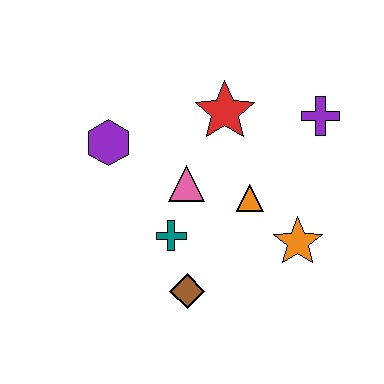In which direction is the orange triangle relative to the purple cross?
The orange triangle is below the purple cross.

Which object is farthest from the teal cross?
The purple cross is farthest from the teal cross.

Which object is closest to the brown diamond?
The teal cross is closest to the brown diamond.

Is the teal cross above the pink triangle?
No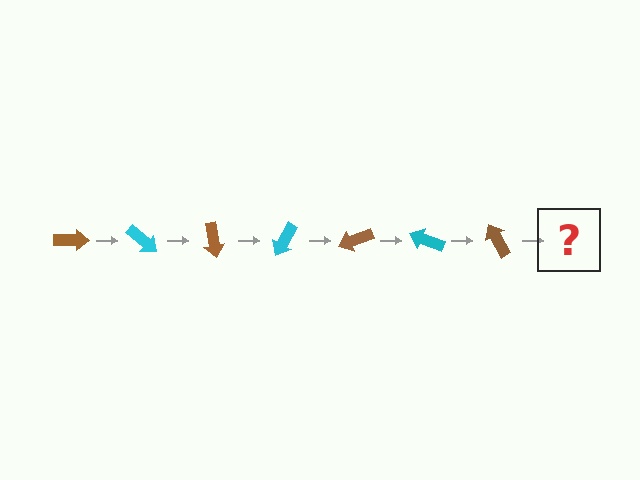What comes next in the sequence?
The next element should be a cyan arrow, rotated 280 degrees from the start.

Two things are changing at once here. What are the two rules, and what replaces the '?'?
The two rules are that it rotates 40 degrees each step and the color cycles through brown and cyan. The '?' should be a cyan arrow, rotated 280 degrees from the start.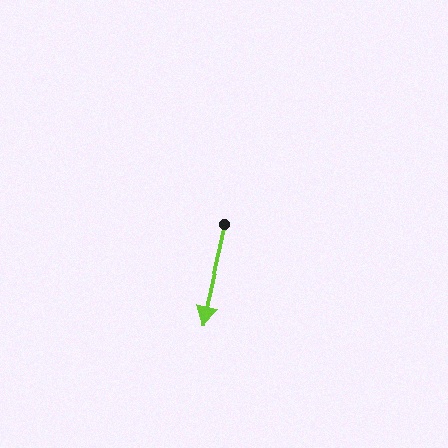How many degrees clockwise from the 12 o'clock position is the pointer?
Approximately 192 degrees.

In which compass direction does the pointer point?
South.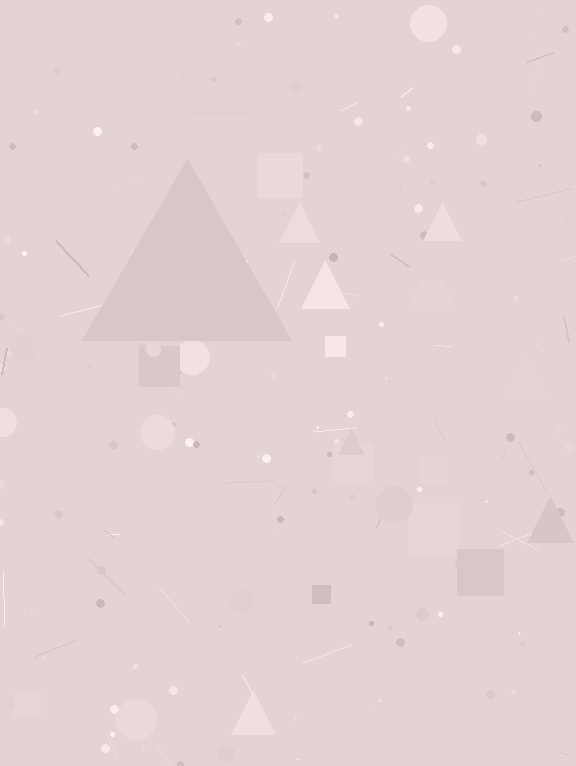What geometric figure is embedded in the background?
A triangle is embedded in the background.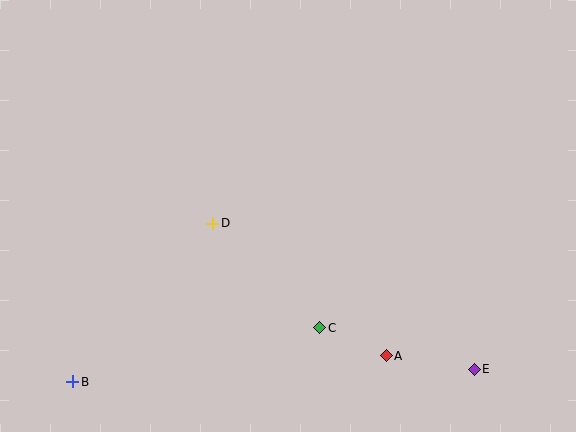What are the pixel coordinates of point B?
Point B is at (73, 382).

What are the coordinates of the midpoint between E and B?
The midpoint between E and B is at (273, 375).